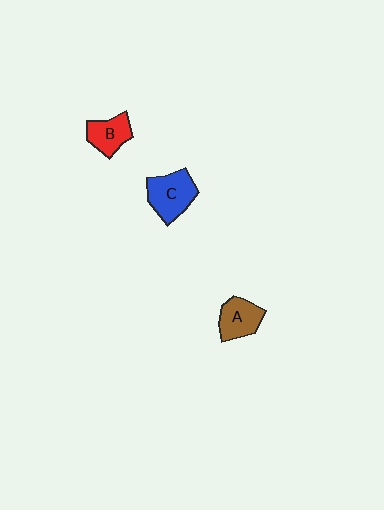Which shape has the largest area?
Shape C (blue).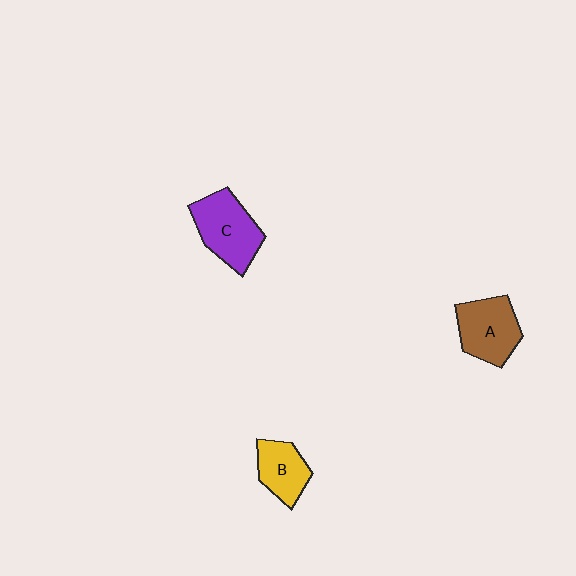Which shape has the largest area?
Shape C (purple).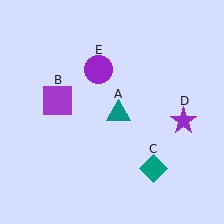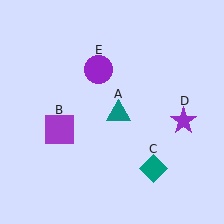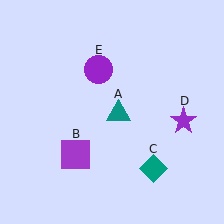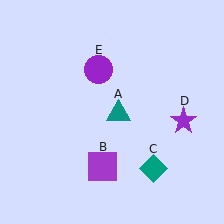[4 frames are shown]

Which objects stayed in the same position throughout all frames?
Teal triangle (object A) and teal diamond (object C) and purple star (object D) and purple circle (object E) remained stationary.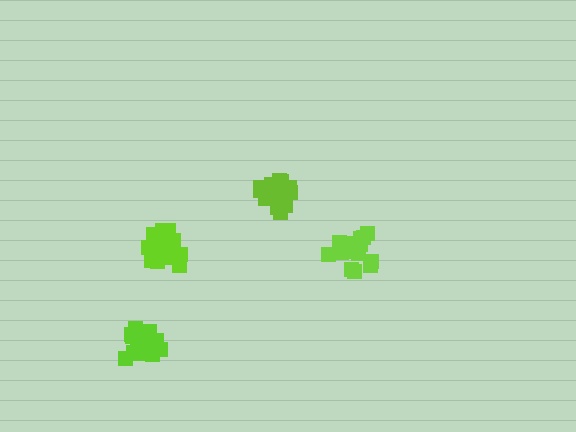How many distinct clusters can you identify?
There are 4 distinct clusters.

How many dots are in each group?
Group 1: 16 dots, Group 2: 15 dots, Group 3: 17 dots, Group 4: 20 dots (68 total).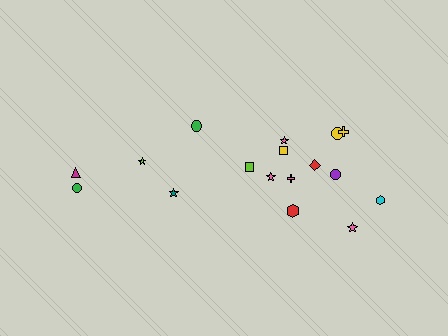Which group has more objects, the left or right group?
The right group.